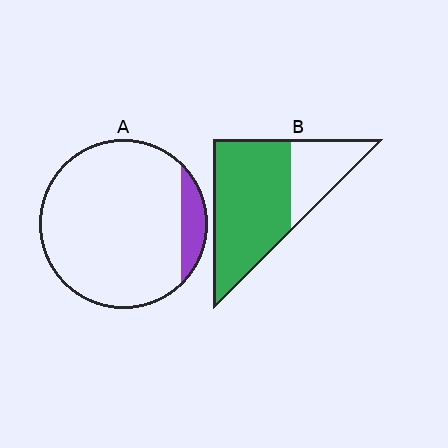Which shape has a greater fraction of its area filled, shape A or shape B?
Shape B.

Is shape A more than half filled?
No.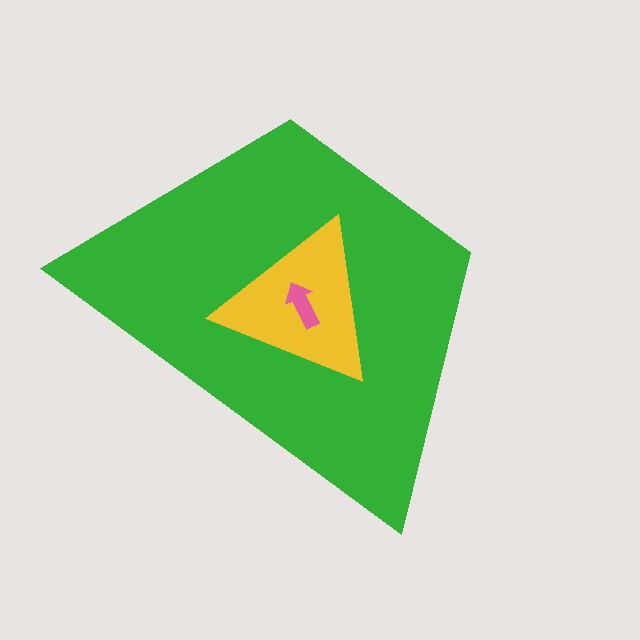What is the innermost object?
The pink arrow.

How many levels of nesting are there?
3.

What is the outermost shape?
The green trapezoid.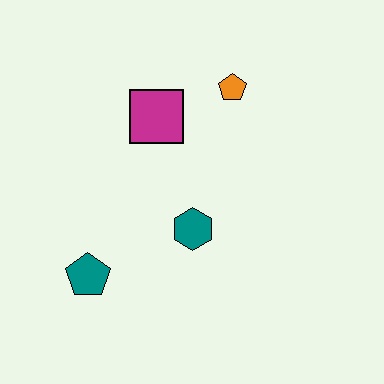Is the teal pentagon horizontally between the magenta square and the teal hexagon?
No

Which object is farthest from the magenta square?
The teal pentagon is farthest from the magenta square.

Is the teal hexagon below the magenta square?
Yes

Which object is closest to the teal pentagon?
The teal hexagon is closest to the teal pentagon.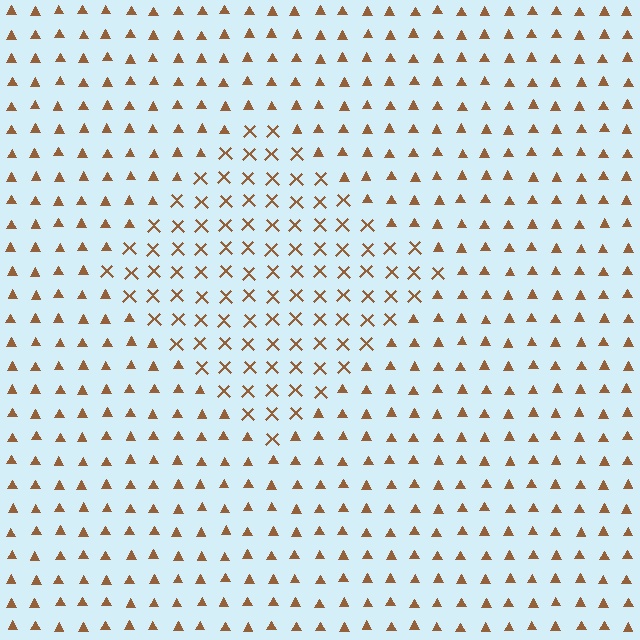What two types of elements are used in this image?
The image uses X marks inside the diamond region and triangles outside it.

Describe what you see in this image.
The image is filled with small brown elements arranged in a uniform grid. A diamond-shaped region contains X marks, while the surrounding area contains triangles. The boundary is defined purely by the change in element shape.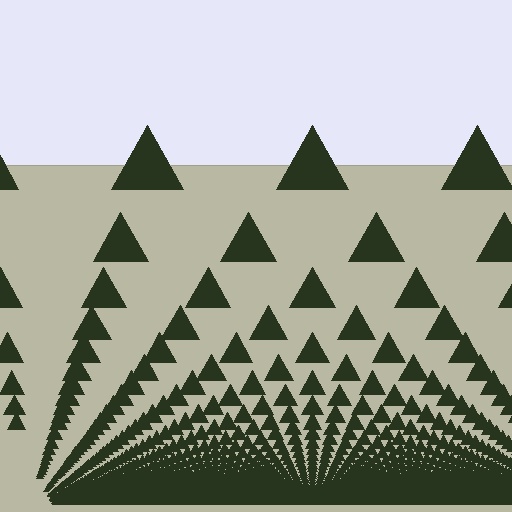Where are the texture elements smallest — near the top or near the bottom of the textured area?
Near the bottom.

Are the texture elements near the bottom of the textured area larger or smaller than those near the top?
Smaller. The gradient is inverted — elements near the bottom are smaller and denser.